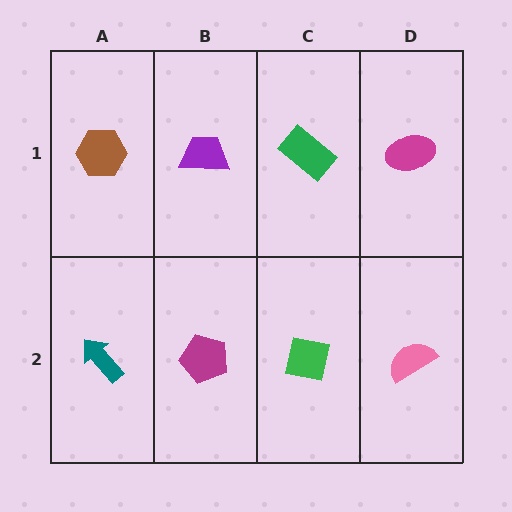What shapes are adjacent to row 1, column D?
A pink semicircle (row 2, column D), a green rectangle (row 1, column C).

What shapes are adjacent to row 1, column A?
A teal arrow (row 2, column A), a purple trapezoid (row 1, column B).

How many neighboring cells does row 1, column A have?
2.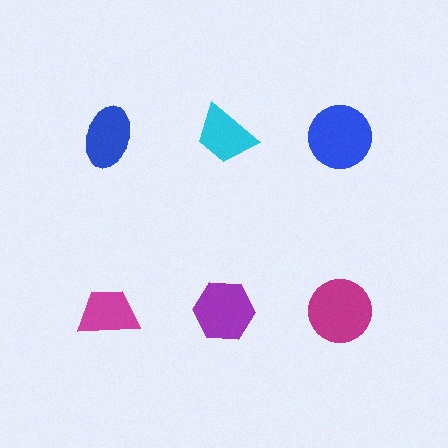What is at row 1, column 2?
A cyan trapezoid.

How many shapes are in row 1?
3 shapes.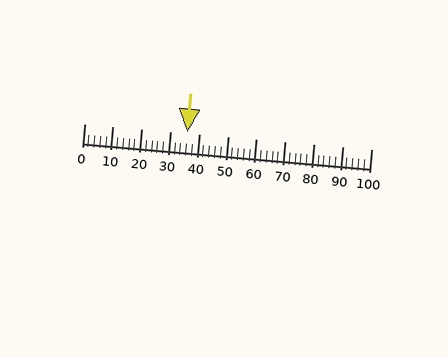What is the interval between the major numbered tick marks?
The major tick marks are spaced 10 units apart.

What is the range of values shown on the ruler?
The ruler shows values from 0 to 100.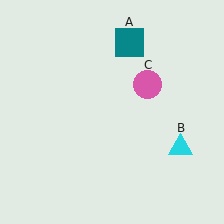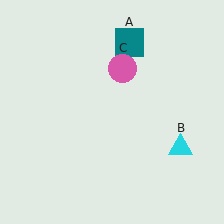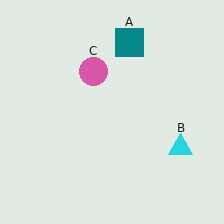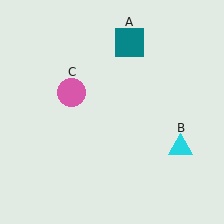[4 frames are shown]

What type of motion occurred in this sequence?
The pink circle (object C) rotated counterclockwise around the center of the scene.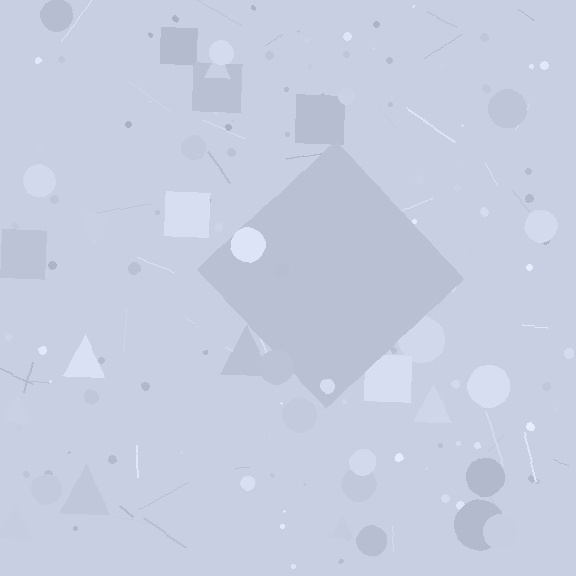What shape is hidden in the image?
A diamond is hidden in the image.